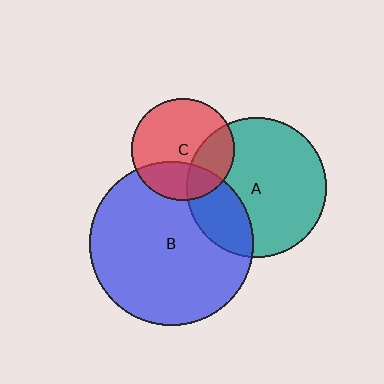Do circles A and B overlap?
Yes.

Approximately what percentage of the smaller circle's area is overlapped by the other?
Approximately 25%.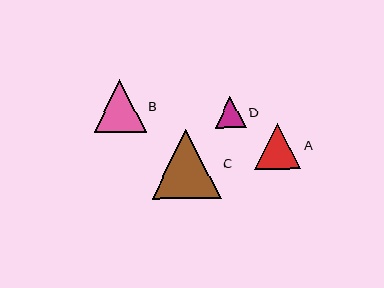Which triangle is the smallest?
Triangle D is the smallest with a size of approximately 31 pixels.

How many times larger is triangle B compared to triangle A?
Triangle B is approximately 1.1 times the size of triangle A.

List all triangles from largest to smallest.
From largest to smallest: C, B, A, D.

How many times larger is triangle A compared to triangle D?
Triangle A is approximately 1.5 times the size of triangle D.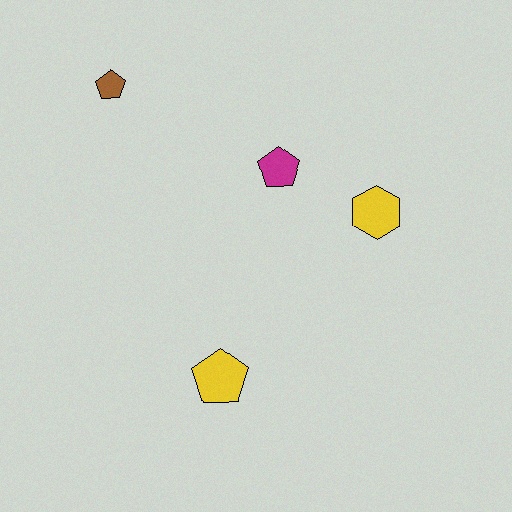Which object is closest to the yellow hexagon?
The magenta pentagon is closest to the yellow hexagon.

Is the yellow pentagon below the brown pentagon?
Yes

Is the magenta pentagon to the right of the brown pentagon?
Yes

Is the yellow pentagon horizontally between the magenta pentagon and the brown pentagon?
Yes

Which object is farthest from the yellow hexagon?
The brown pentagon is farthest from the yellow hexagon.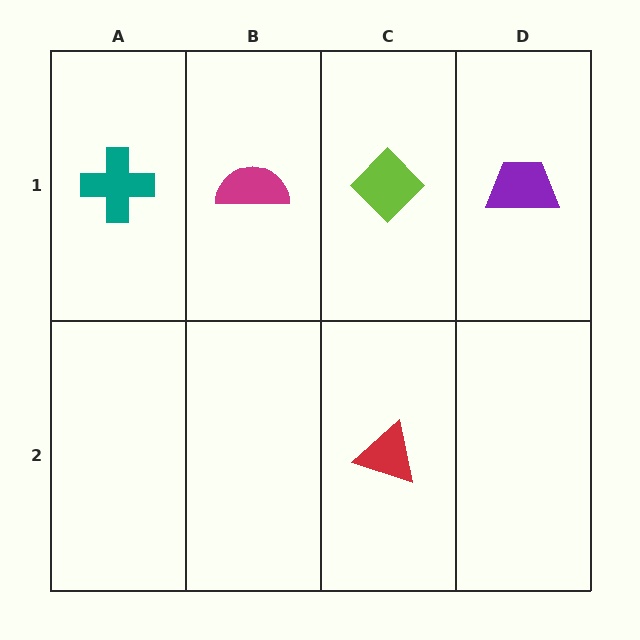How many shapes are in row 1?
4 shapes.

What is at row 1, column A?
A teal cross.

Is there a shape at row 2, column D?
No, that cell is empty.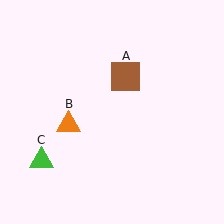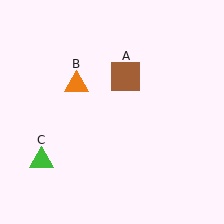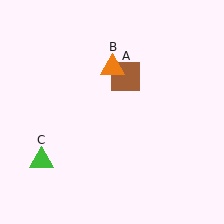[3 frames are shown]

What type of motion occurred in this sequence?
The orange triangle (object B) rotated clockwise around the center of the scene.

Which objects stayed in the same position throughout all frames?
Brown square (object A) and green triangle (object C) remained stationary.